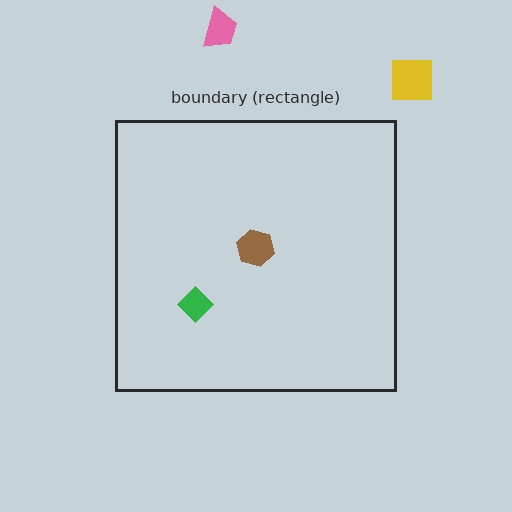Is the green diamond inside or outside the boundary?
Inside.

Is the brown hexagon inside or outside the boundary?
Inside.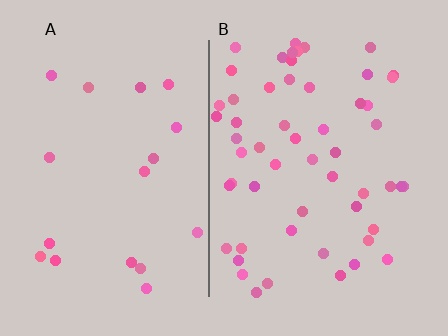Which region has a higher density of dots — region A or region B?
B (the right).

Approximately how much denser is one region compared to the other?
Approximately 3.0× — region B over region A.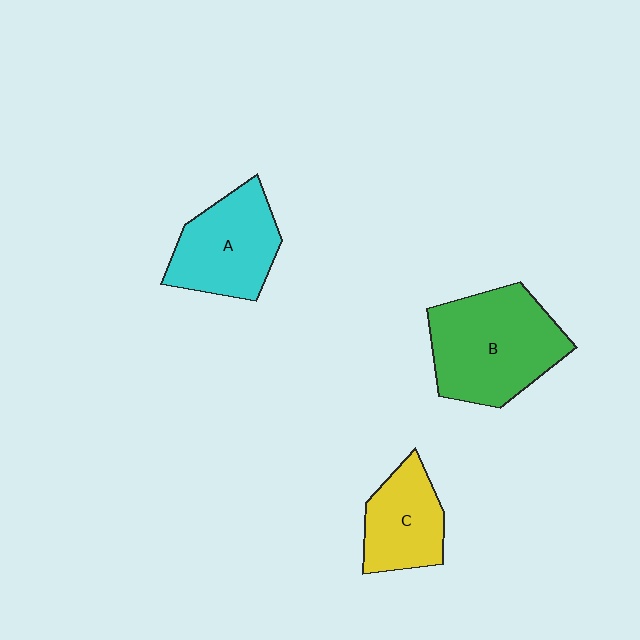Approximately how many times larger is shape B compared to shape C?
Approximately 1.7 times.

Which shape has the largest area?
Shape B (green).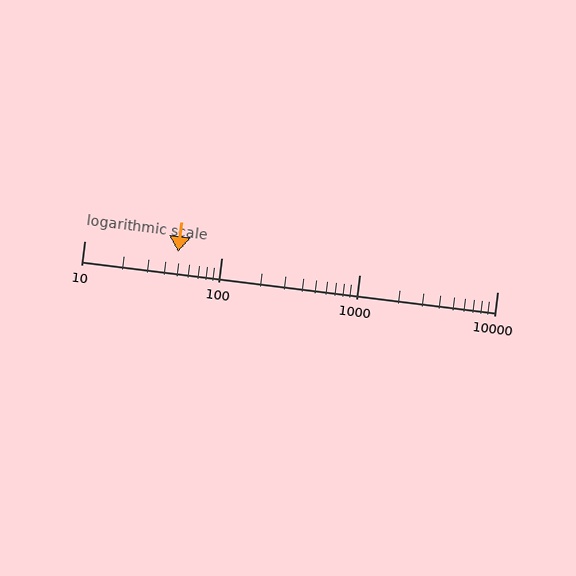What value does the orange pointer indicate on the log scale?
The pointer indicates approximately 48.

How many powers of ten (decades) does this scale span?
The scale spans 3 decades, from 10 to 10000.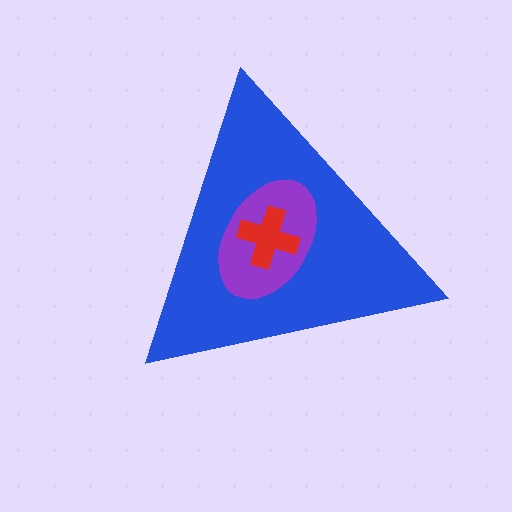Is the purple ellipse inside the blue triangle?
Yes.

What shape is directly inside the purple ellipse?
The red cross.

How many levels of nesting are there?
3.